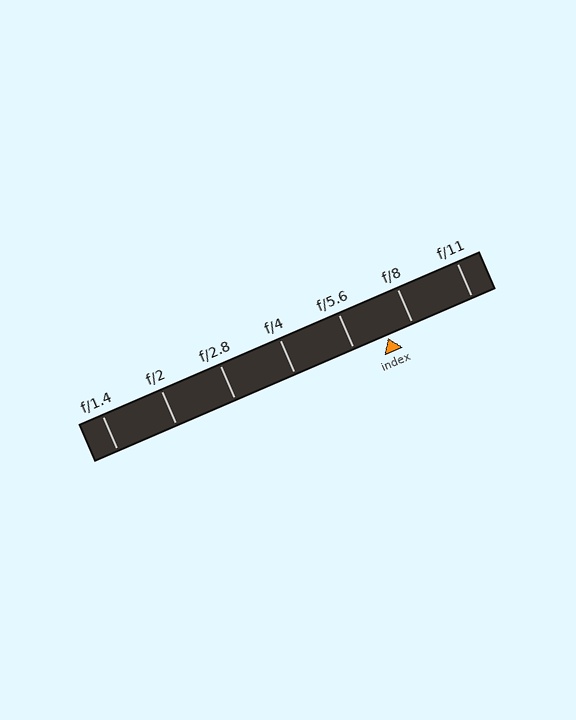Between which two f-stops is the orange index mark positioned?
The index mark is between f/5.6 and f/8.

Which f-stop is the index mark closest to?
The index mark is closest to f/8.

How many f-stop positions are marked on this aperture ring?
There are 7 f-stop positions marked.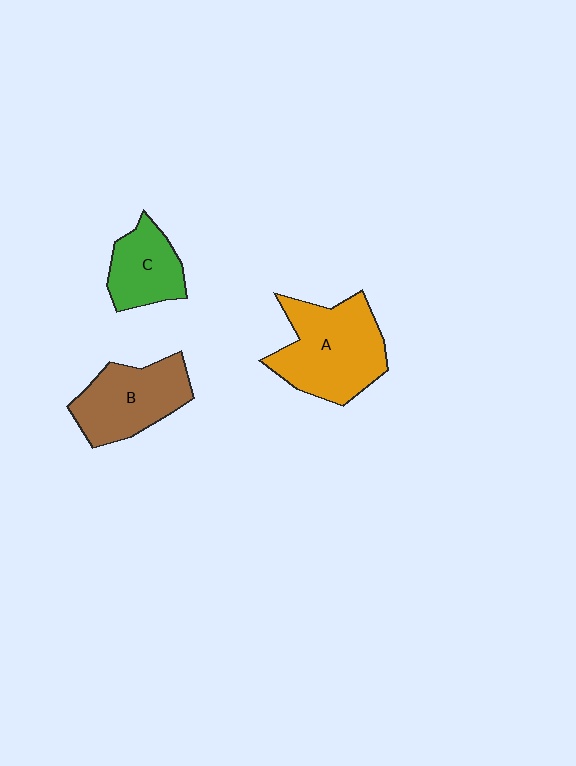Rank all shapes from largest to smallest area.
From largest to smallest: A (orange), B (brown), C (green).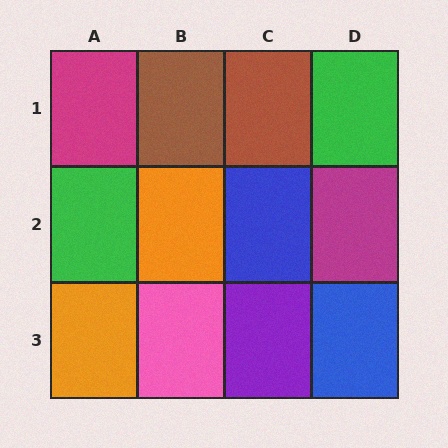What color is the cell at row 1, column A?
Magenta.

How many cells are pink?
1 cell is pink.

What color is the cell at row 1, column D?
Green.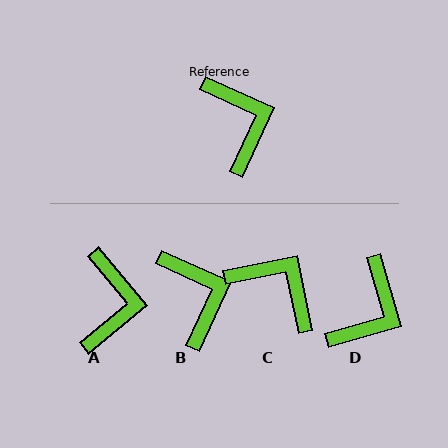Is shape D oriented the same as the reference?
No, it is off by about 49 degrees.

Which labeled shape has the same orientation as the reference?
B.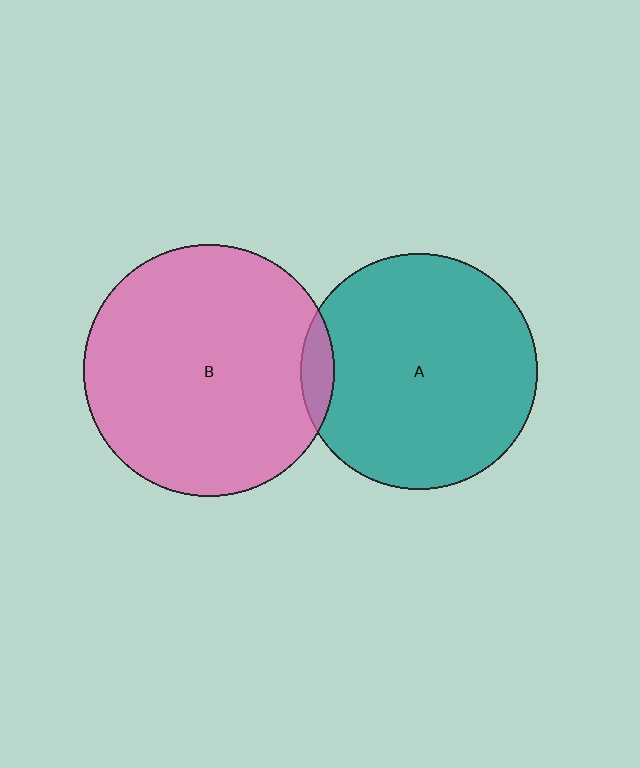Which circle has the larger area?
Circle B (pink).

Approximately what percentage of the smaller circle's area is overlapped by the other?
Approximately 5%.